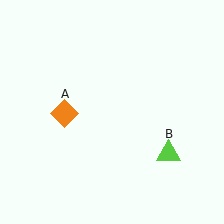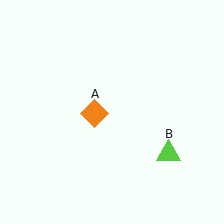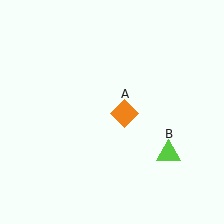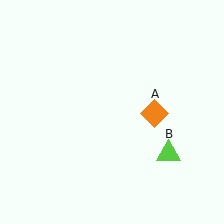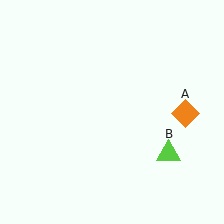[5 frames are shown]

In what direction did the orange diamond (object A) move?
The orange diamond (object A) moved right.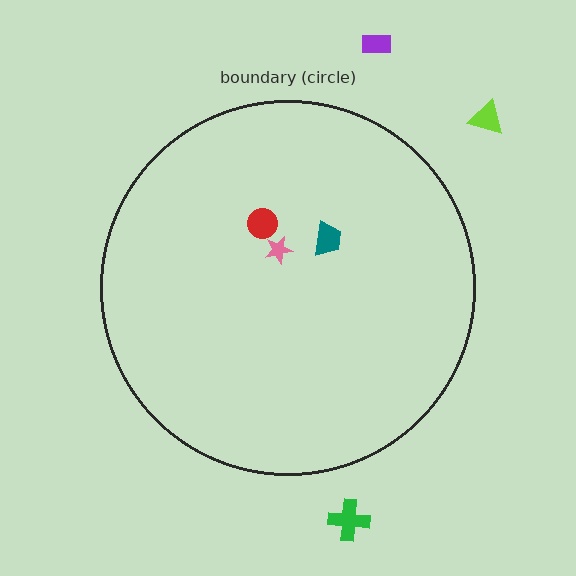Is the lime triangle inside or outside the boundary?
Outside.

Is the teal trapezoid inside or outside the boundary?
Inside.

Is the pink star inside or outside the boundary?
Inside.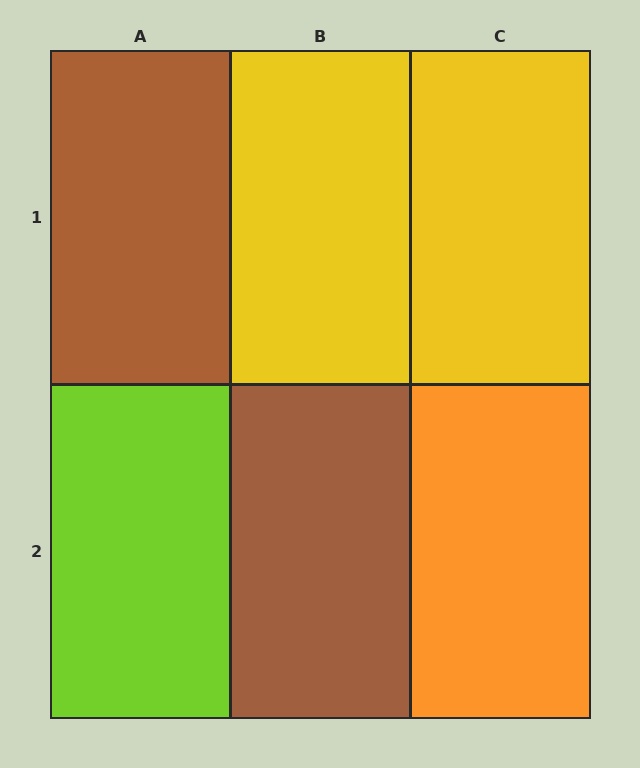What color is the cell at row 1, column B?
Yellow.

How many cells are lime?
1 cell is lime.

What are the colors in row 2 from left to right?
Lime, brown, orange.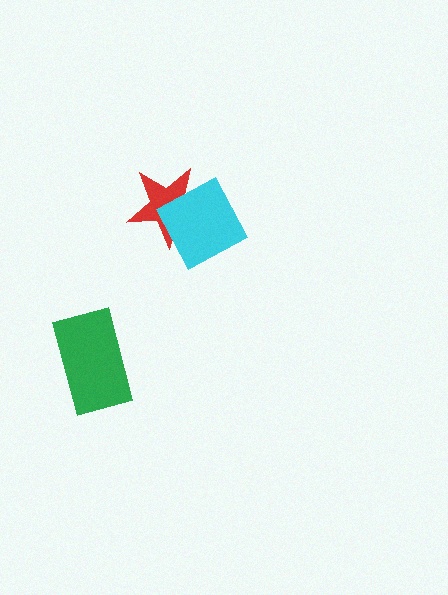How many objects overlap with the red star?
1 object overlaps with the red star.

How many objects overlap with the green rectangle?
0 objects overlap with the green rectangle.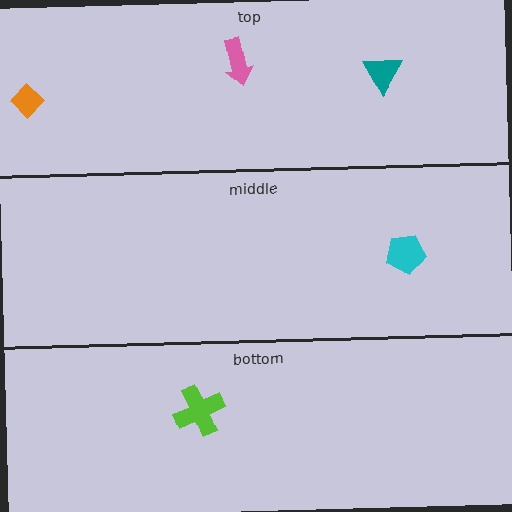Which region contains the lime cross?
The bottom region.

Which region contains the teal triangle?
The top region.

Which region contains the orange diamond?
The top region.